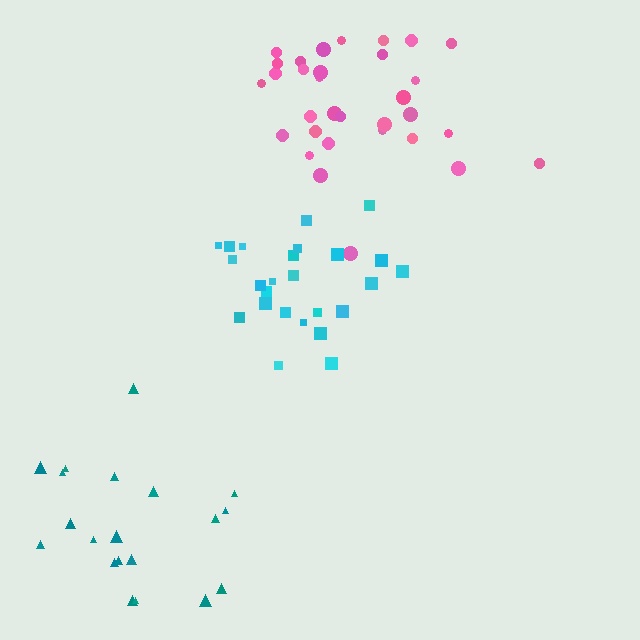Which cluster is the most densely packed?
Pink.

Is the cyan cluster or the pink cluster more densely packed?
Pink.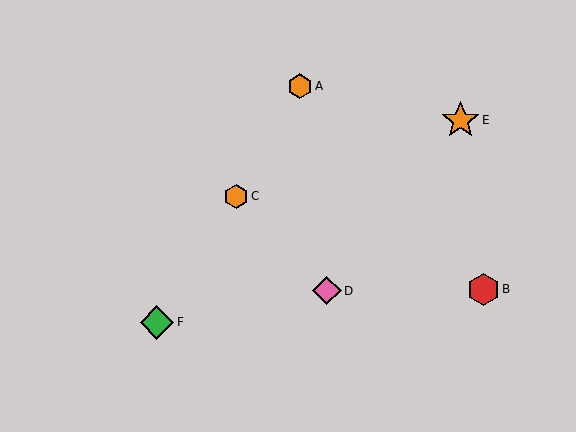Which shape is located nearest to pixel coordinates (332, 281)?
The pink diamond (labeled D) at (327, 291) is nearest to that location.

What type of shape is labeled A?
Shape A is an orange hexagon.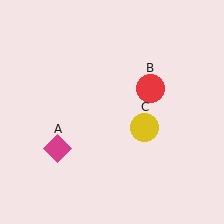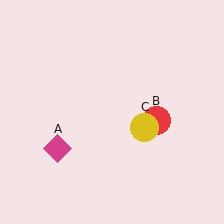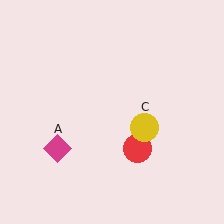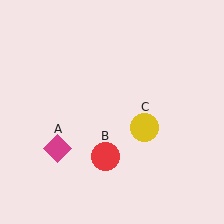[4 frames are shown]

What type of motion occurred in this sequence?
The red circle (object B) rotated clockwise around the center of the scene.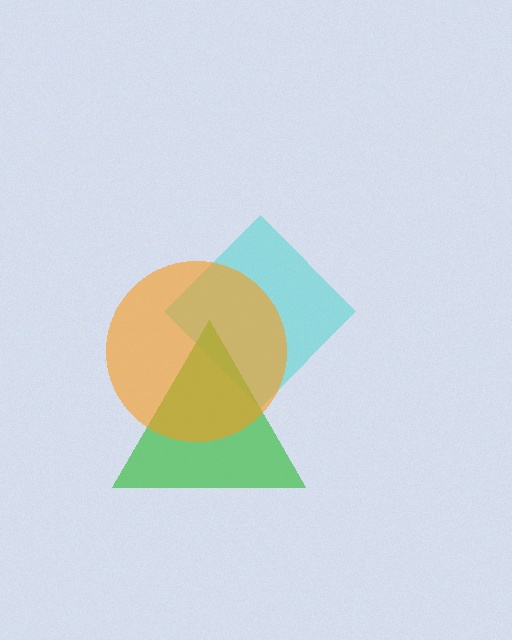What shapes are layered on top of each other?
The layered shapes are: a cyan diamond, a green triangle, an orange circle.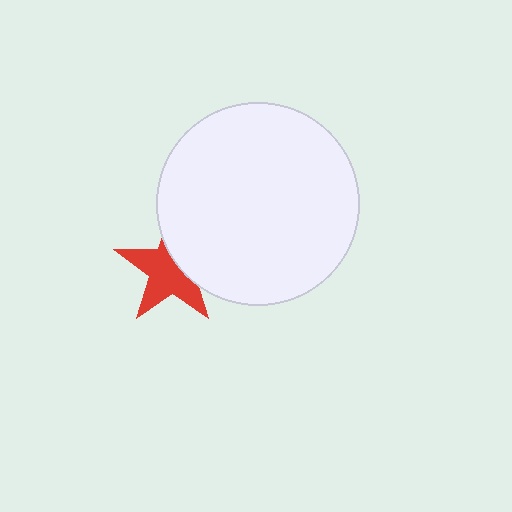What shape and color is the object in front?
The object in front is a white circle.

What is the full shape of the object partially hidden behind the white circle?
The partially hidden object is a red star.